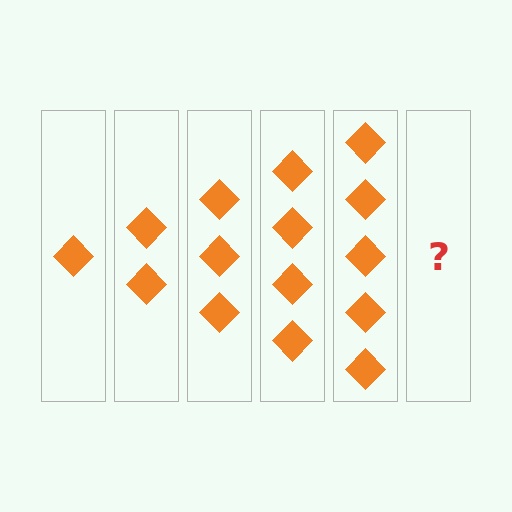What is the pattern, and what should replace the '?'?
The pattern is that each step adds one more diamond. The '?' should be 6 diamonds.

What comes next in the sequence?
The next element should be 6 diamonds.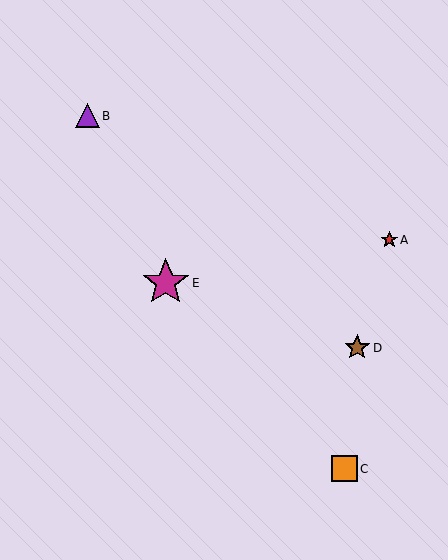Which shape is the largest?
The magenta star (labeled E) is the largest.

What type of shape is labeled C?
Shape C is an orange square.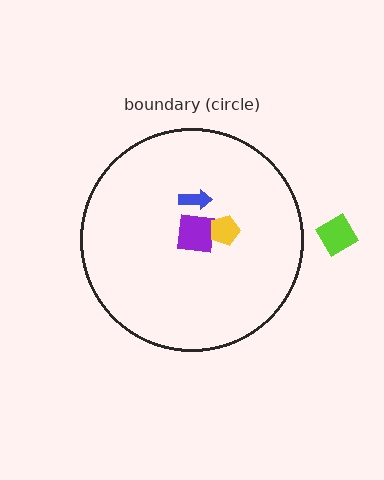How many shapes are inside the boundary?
3 inside, 1 outside.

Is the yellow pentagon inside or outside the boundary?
Inside.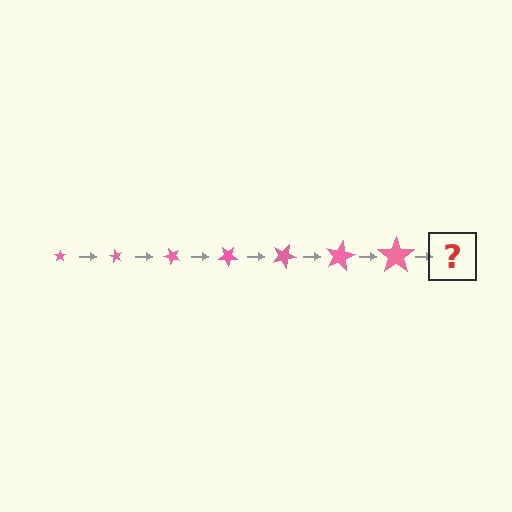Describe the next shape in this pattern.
It should be a star, larger than the previous one and rotated 420 degrees from the start.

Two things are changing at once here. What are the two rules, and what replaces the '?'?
The two rules are that the star grows larger each step and it rotates 60 degrees each step. The '?' should be a star, larger than the previous one and rotated 420 degrees from the start.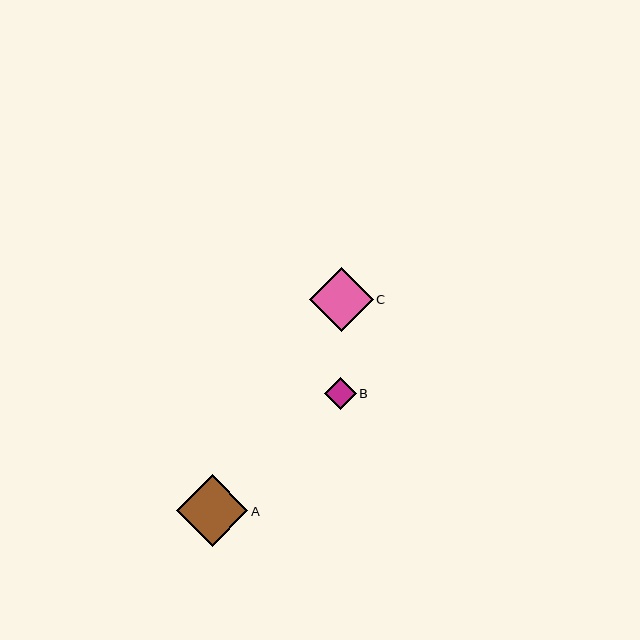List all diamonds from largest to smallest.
From largest to smallest: A, C, B.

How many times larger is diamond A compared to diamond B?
Diamond A is approximately 2.2 times the size of diamond B.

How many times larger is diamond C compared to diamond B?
Diamond C is approximately 2.0 times the size of diamond B.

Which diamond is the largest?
Diamond A is the largest with a size of approximately 72 pixels.